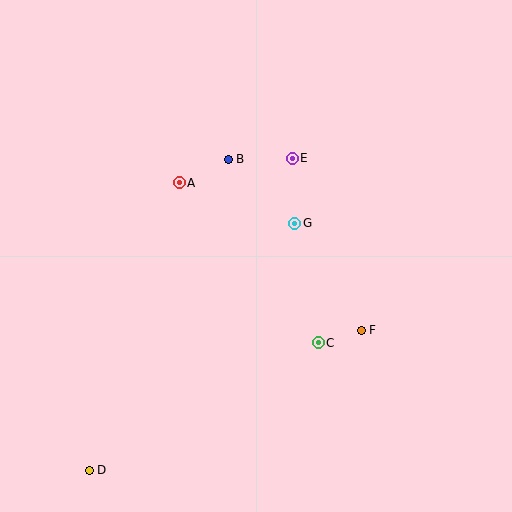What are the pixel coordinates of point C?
Point C is at (318, 343).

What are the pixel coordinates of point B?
Point B is at (228, 159).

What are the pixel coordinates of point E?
Point E is at (292, 158).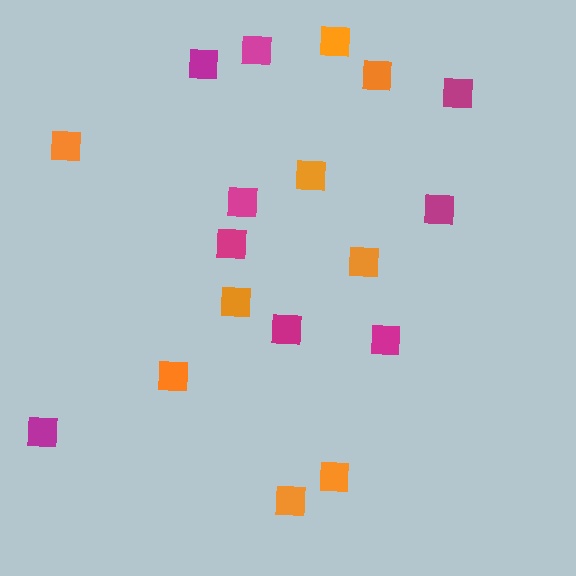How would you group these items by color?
There are 2 groups: one group of magenta squares (9) and one group of orange squares (9).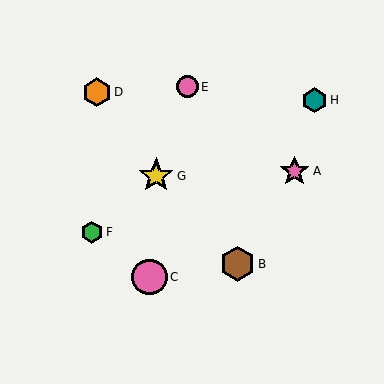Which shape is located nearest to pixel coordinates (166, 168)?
The yellow star (labeled G) at (156, 176) is nearest to that location.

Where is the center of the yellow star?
The center of the yellow star is at (156, 176).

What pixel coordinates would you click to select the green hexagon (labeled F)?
Click at (92, 232) to select the green hexagon F.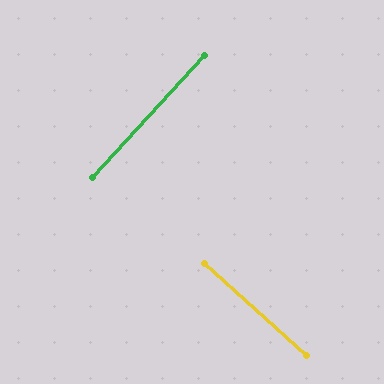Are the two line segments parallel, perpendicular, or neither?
Perpendicular — they meet at approximately 89°.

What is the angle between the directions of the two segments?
Approximately 89 degrees.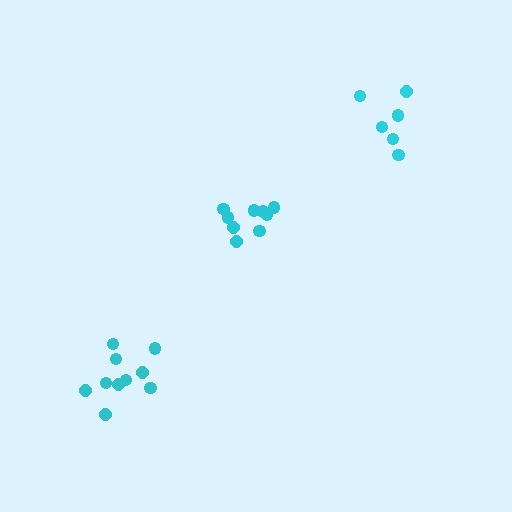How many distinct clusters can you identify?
There are 3 distinct clusters.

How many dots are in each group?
Group 1: 9 dots, Group 2: 10 dots, Group 3: 6 dots (25 total).